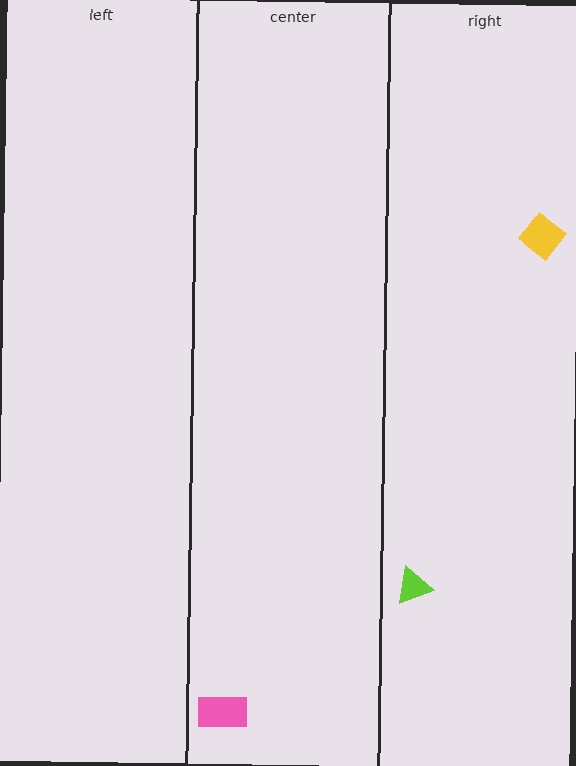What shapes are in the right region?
The yellow diamond, the lime triangle.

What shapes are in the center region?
The pink rectangle.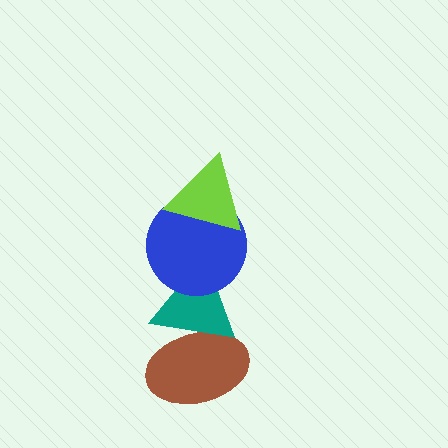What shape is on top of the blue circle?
The lime triangle is on top of the blue circle.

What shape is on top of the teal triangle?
The blue circle is on top of the teal triangle.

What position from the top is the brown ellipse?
The brown ellipse is 4th from the top.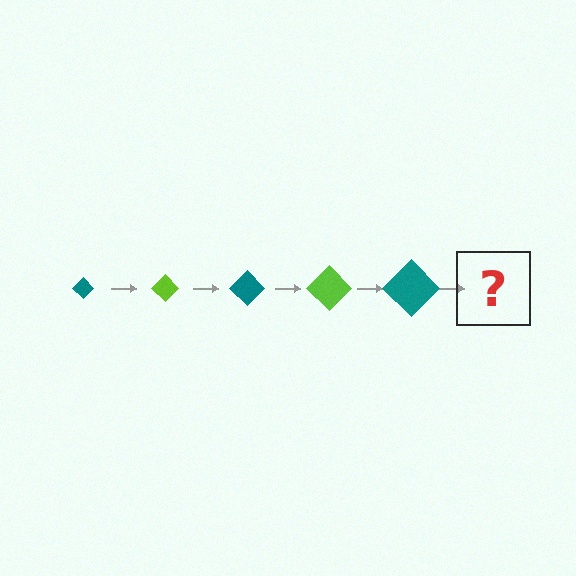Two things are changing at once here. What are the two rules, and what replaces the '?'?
The two rules are that the diamond grows larger each step and the color cycles through teal and lime. The '?' should be a lime diamond, larger than the previous one.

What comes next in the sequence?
The next element should be a lime diamond, larger than the previous one.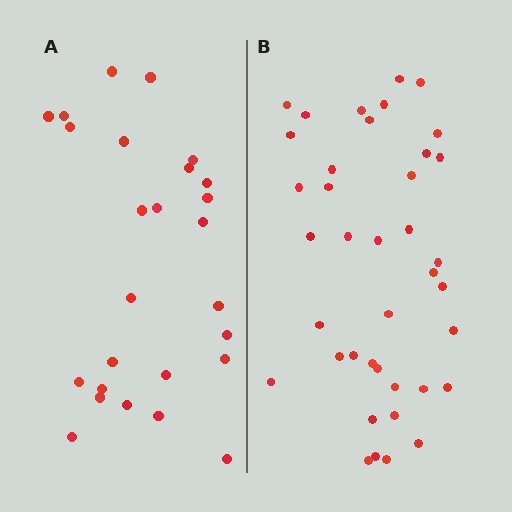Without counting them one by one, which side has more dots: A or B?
Region B (the right region) has more dots.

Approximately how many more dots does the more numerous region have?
Region B has approximately 15 more dots than region A.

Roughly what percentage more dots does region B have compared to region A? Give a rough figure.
About 50% more.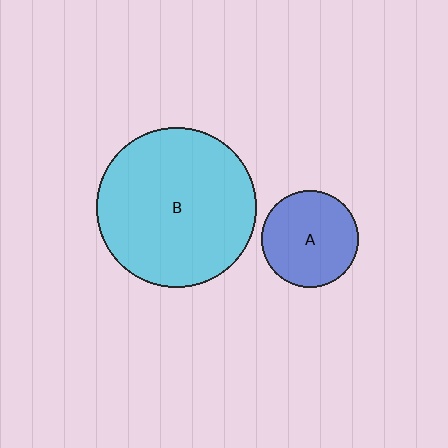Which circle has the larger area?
Circle B (cyan).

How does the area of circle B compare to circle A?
Approximately 2.7 times.